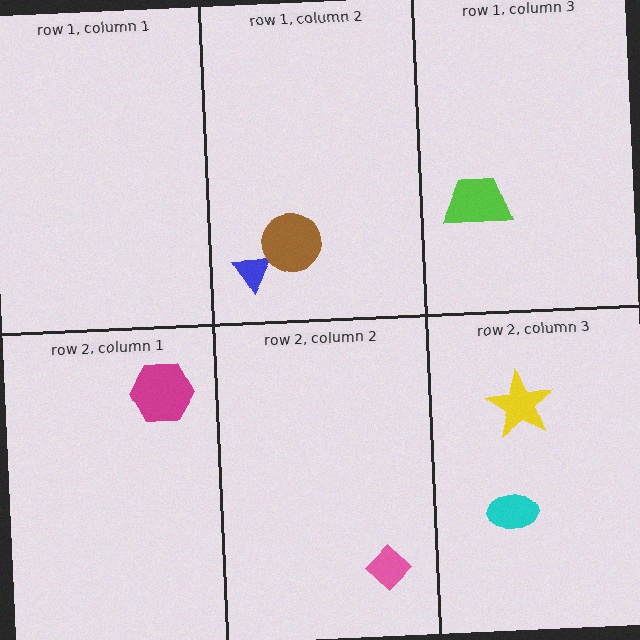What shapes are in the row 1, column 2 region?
The blue triangle, the brown circle.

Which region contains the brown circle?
The row 1, column 2 region.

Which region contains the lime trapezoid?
The row 1, column 3 region.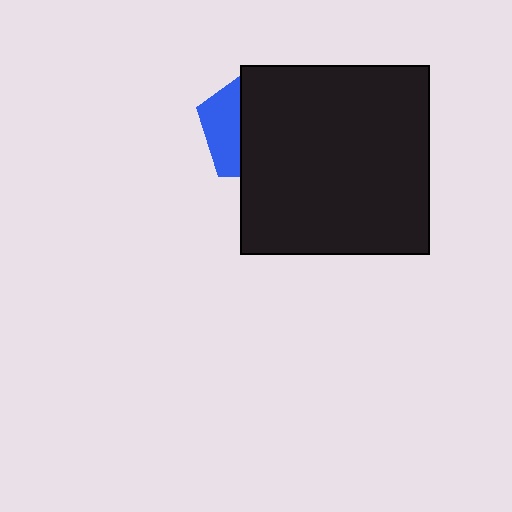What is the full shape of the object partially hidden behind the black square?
The partially hidden object is a blue pentagon.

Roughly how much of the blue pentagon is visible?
A small part of it is visible (roughly 32%).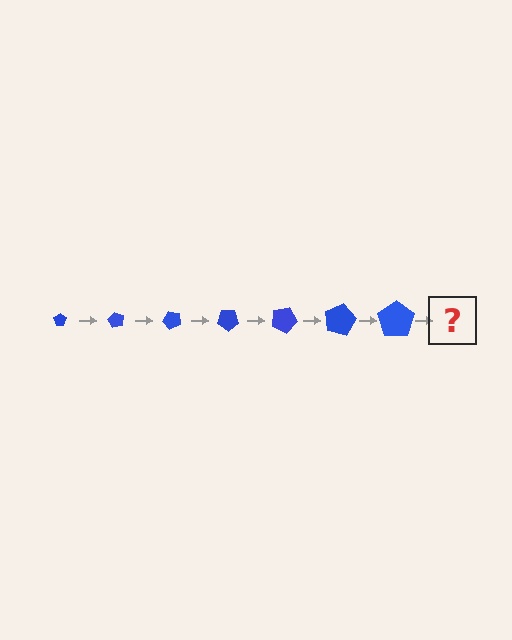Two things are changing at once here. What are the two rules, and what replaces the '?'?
The two rules are that the pentagon grows larger each step and it rotates 60 degrees each step. The '?' should be a pentagon, larger than the previous one and rotated 420 degrees from the start.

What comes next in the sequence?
The next element should be a pentagon, larger than the previous one and rotated 420 degrees from the start.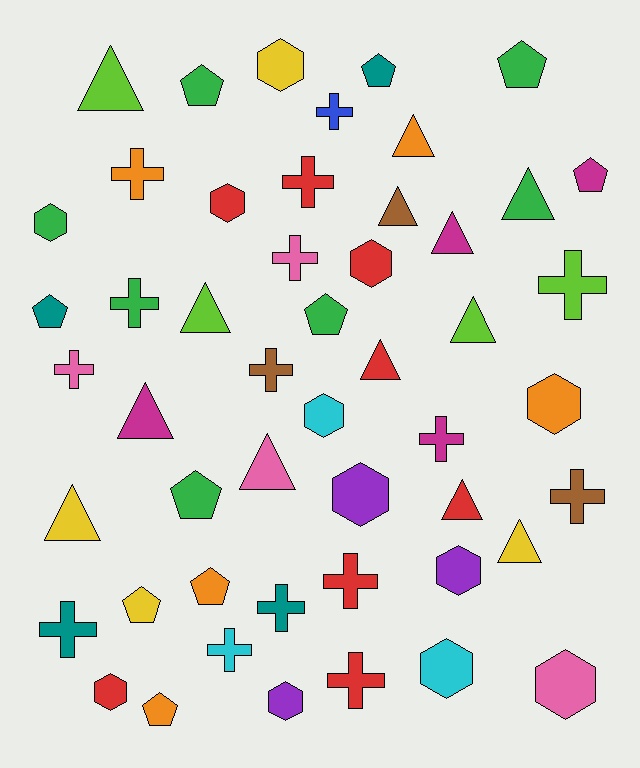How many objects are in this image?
There are 50 objects.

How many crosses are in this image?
There are 15 crosses.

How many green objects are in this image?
There are 7 green objects.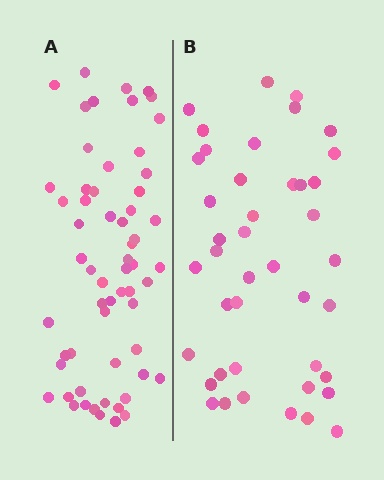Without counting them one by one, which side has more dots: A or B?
Region A (the left region) has more dots.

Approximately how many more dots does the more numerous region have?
Region A has approximately 20 more dots than region B.